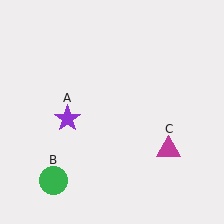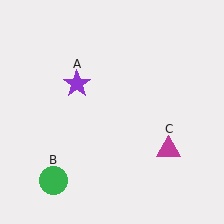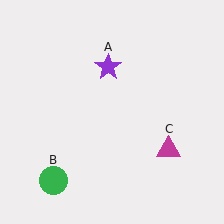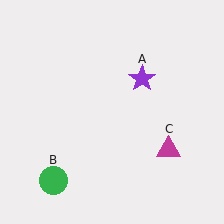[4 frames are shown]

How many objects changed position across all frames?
1 object changed position: purple star (object A).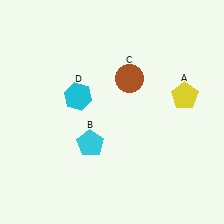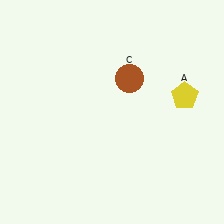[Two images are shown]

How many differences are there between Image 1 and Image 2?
There are 2 differences between the two images.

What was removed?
The cyan pentagon (B), the cyan hexagon (D) were removed in Image 2.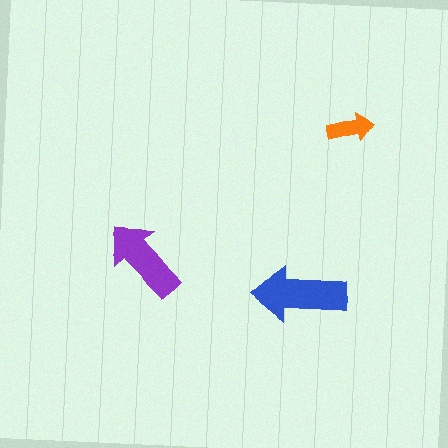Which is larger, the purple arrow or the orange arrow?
The purple one.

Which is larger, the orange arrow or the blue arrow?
The blue one.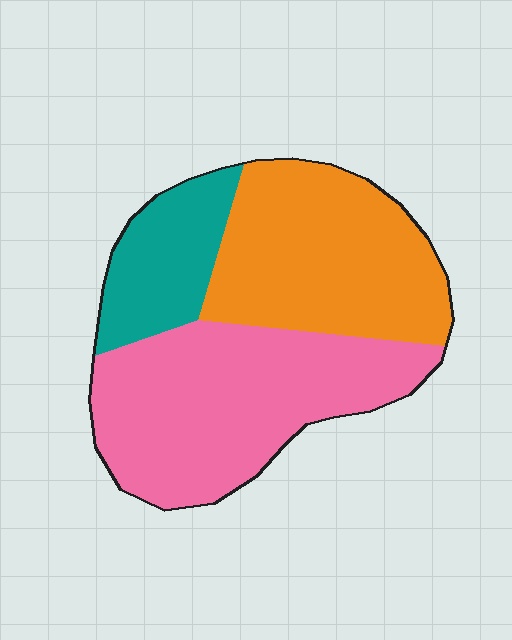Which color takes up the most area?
Pink, at roughly 45%.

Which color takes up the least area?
Teal, at roughly 15%.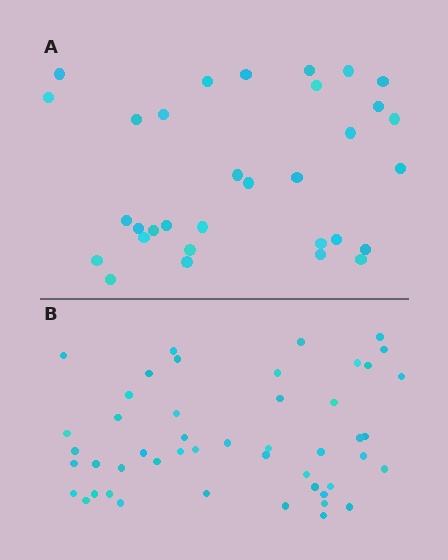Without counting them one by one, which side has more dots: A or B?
Region B (the bottom region) has more dots.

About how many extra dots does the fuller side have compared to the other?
Region B has approximately 15 more dots than region A.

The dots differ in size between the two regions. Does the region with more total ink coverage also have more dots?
No. Region A has more total ink coverage because its dots are larger, but region B actually contains more individual dots. Total area can be misleading — the number of items is what matters here.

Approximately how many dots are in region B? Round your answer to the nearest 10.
About 50 dots. (The exact count is 48, which rounds to 50.)